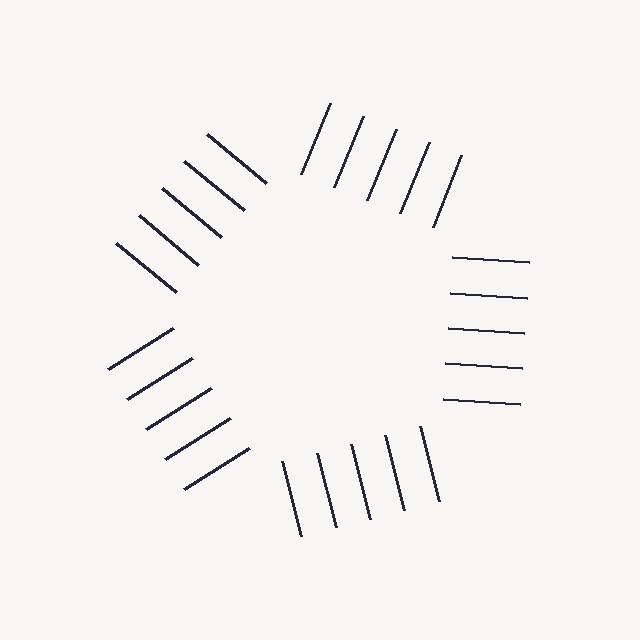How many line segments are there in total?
25 — 5 along each of the 5 edges.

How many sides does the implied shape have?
5 sides — the line-ends trace a pentagon.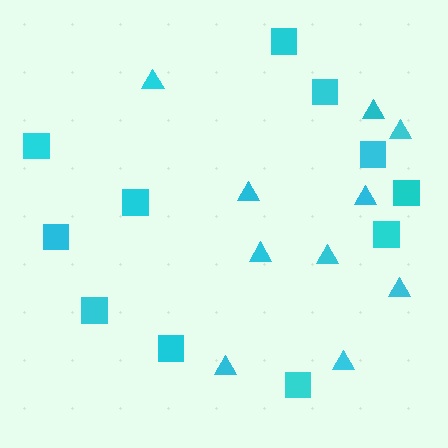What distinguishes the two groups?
There are 2 groups: one group of triangles (10) and one group of squares (11).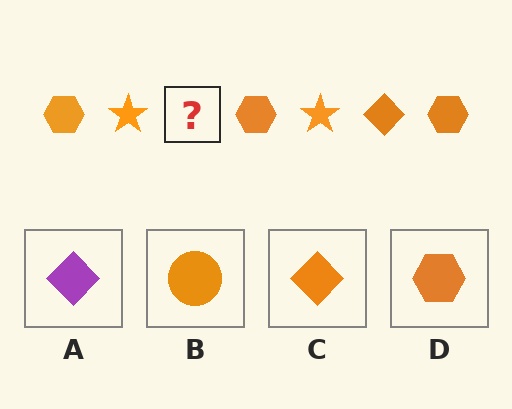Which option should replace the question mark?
Option C.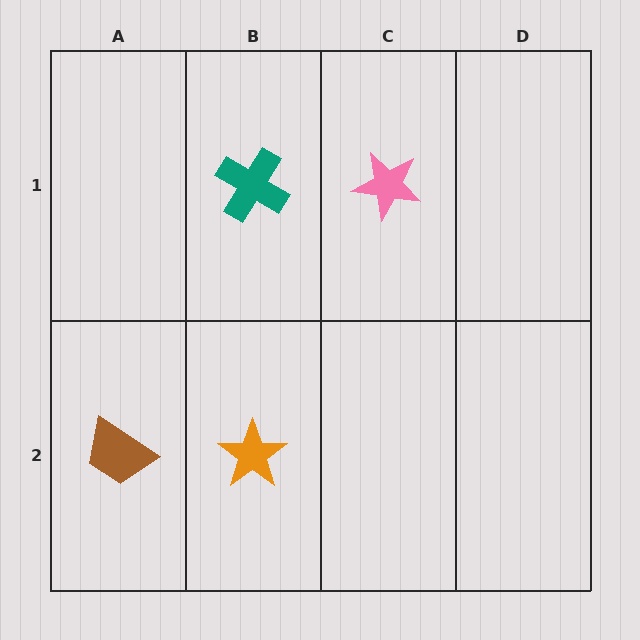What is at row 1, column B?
A teal cross.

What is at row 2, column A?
A brown trapezoid.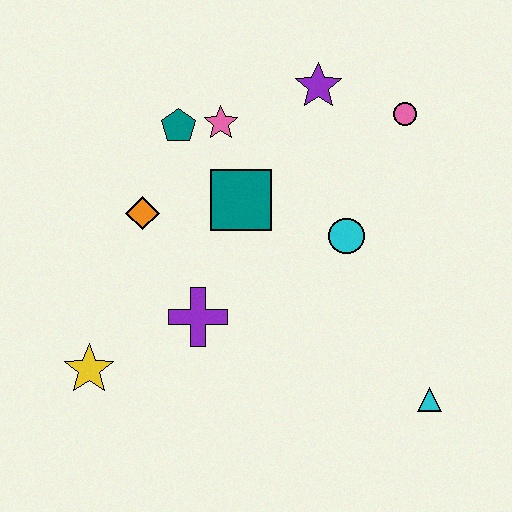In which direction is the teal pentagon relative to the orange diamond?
The teal pentagon is above the orange diamond.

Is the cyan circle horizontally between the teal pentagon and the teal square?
No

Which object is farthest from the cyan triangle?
The teal pentagon is farthest from the cyan triangle.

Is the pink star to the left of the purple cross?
No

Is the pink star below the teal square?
No